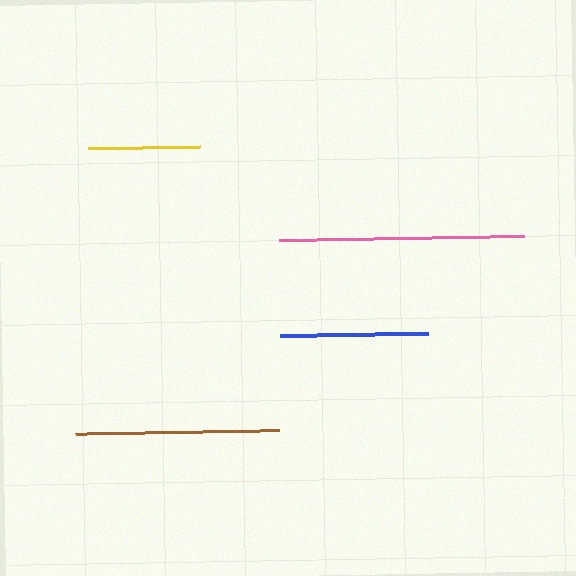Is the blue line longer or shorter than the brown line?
The brown line is longer than the blue line.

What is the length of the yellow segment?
The yellow segment is approximately 112 pixels long.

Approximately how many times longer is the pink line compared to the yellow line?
The pink line is approximately 2.2 times the length of the yellow line.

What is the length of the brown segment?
The brown segment is approximately 203 pixels long.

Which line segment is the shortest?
The yellow line is the shortest at approximately 112 pixels.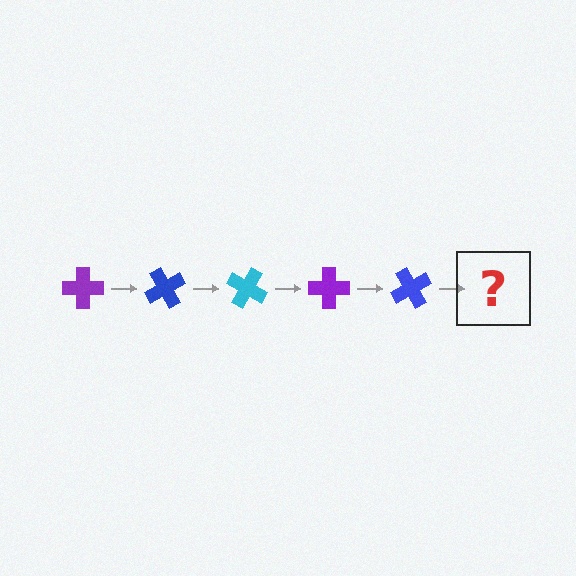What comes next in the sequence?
The next element should be a cyan cross, rotated 300 degrees from the start.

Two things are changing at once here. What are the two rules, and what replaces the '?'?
The two rules are that it rotates 60 degrees each step and the color cycles through purple, blue, and cyan. The '?' should be a cyan cross, rotated 300 degrees from the start.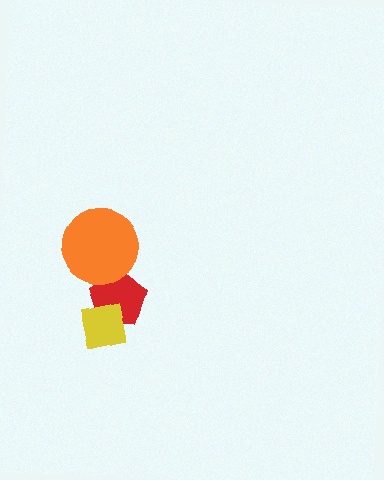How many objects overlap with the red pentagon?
2 objects overlap with the red pentagon.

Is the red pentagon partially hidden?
Yes, it is partially covered by another shape.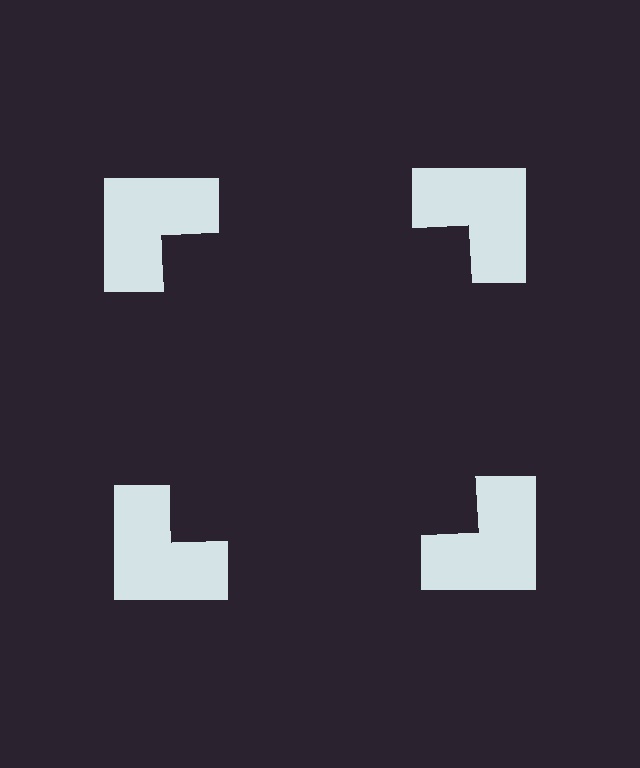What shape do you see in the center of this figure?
An illusory square — its edges are inferred from the aligned wedge cuts in the notched squares, not physically drawn.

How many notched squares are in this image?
There are 4 — one at each vertex of the illusory square.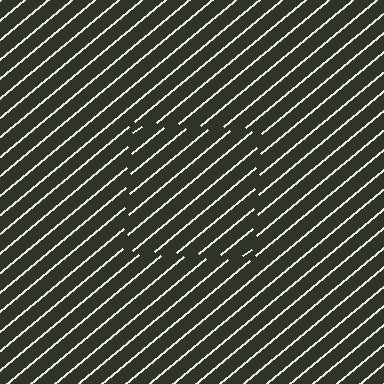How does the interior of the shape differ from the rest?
The interior of the shape contains the same grating, shifted by half a period — the contour is defined by the phase discontinuity where line-ends from the inner and outer gratings abut.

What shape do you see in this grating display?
An illusory square. The interior of the shape contains the same grating, shifted by half a period — the contour is defined by the phase discontinuity where line-ends from the inner and outer gratings abut.